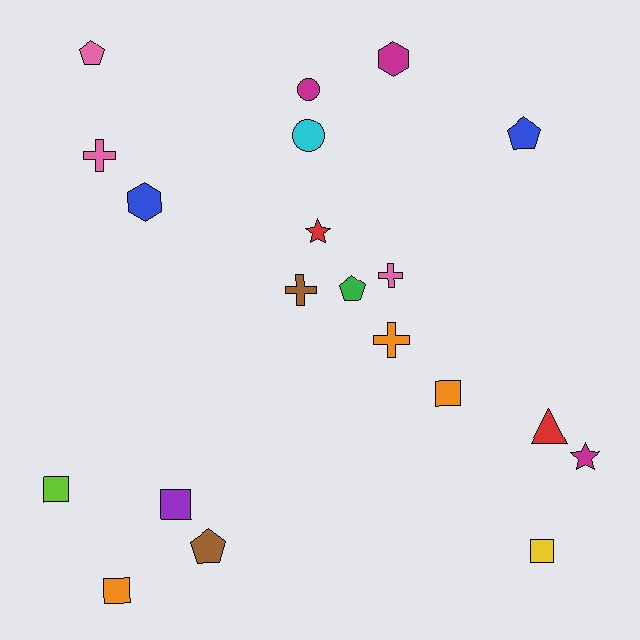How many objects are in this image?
There are 20 objects.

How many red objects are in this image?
There are 2 red objects.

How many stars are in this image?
There are 2 stars.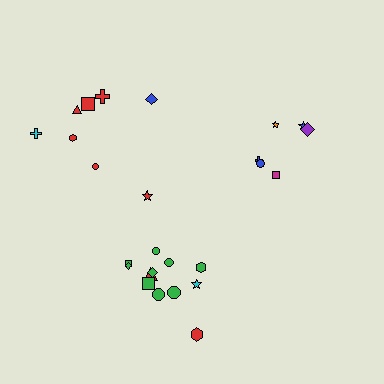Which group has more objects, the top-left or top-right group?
The top-left group.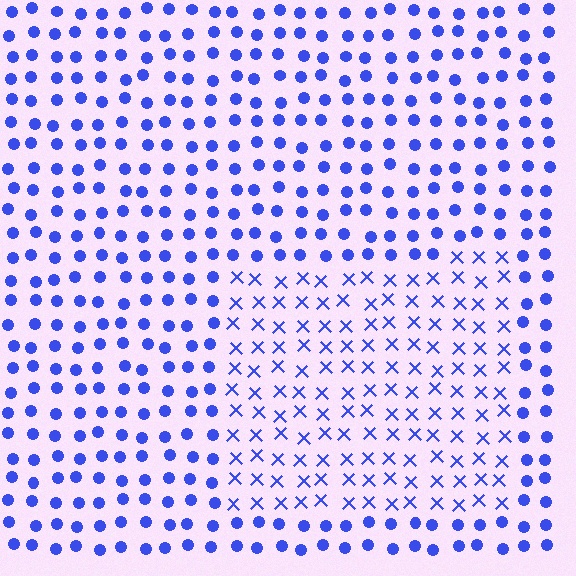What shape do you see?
I see a rectangle.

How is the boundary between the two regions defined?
The boundary is defined by a change in element shape: X marks inside vs. circles outside. All elements share the same color and spacing.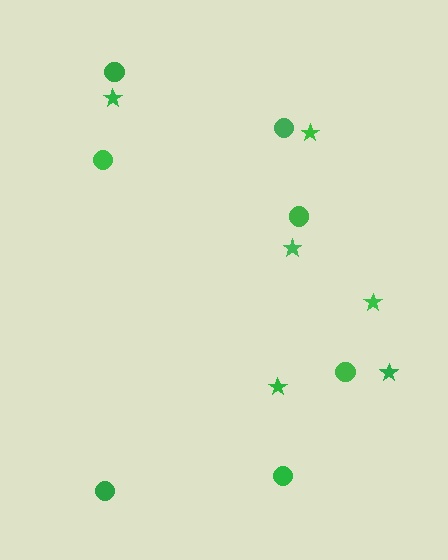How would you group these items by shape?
There are 2 groups: one group of circles (7) and one group of stars (6).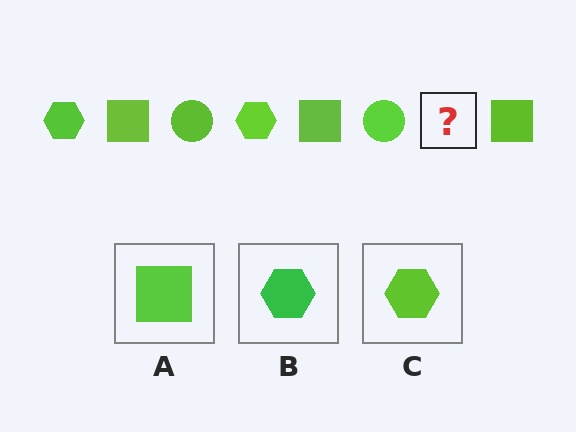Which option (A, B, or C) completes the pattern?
C.